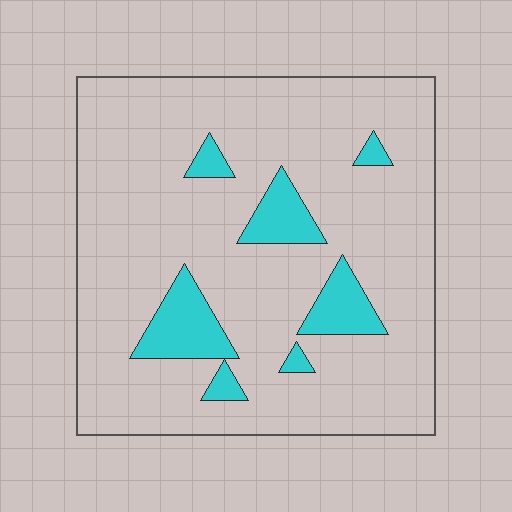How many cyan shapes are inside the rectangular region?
7.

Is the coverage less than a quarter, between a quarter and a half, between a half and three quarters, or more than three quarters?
Less than a quarter.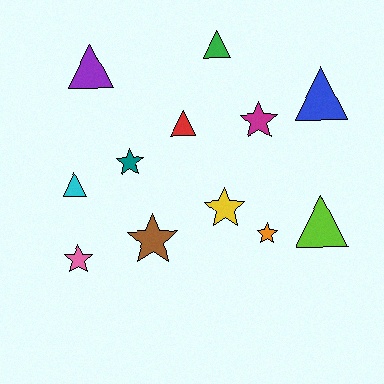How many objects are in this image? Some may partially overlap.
There are 12 objects.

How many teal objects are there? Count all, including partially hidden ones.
There is 1 teal object.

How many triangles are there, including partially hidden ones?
There are 6 triangles.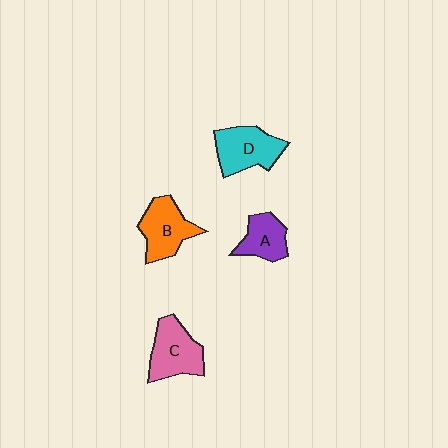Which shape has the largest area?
Shape D (cyan).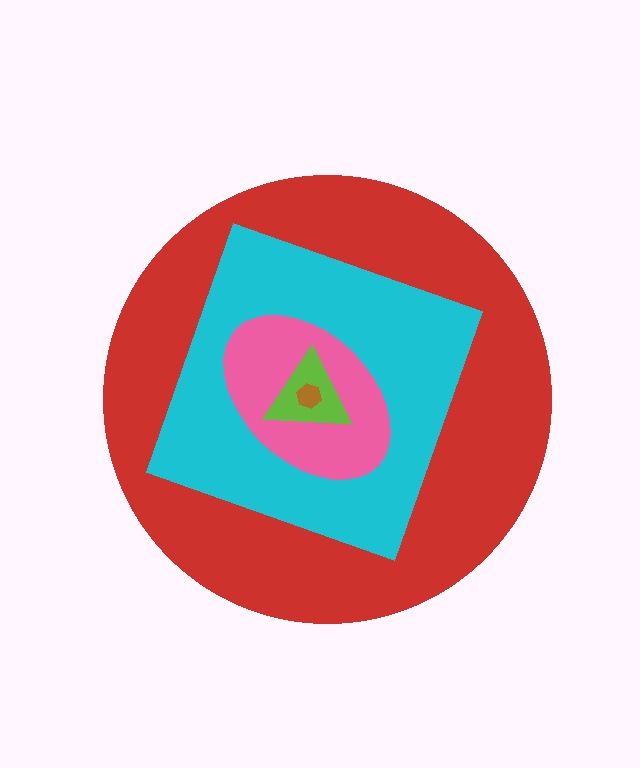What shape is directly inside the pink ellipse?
The lime triangle.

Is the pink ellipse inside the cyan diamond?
Yes.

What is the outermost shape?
The red circle.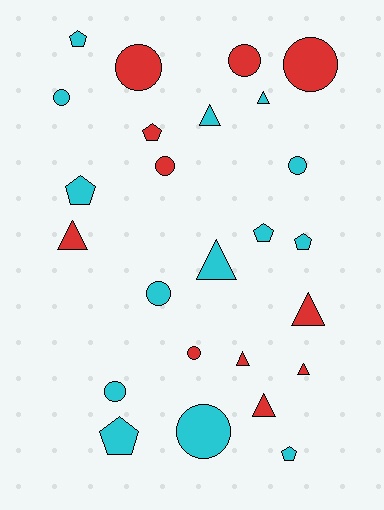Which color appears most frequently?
Cyan, with 14 objects.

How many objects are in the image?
There are 25 objects.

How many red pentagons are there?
There is 1 red pentagon.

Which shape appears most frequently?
Circle, with 10 objects.